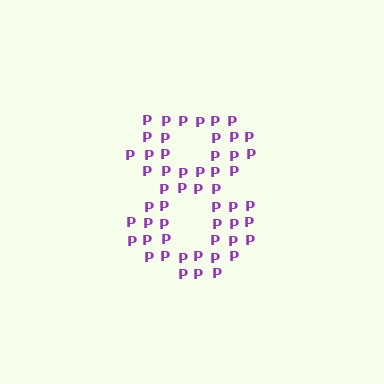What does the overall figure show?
The overall figure shows the digit 8.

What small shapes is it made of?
It is made of small letter P's.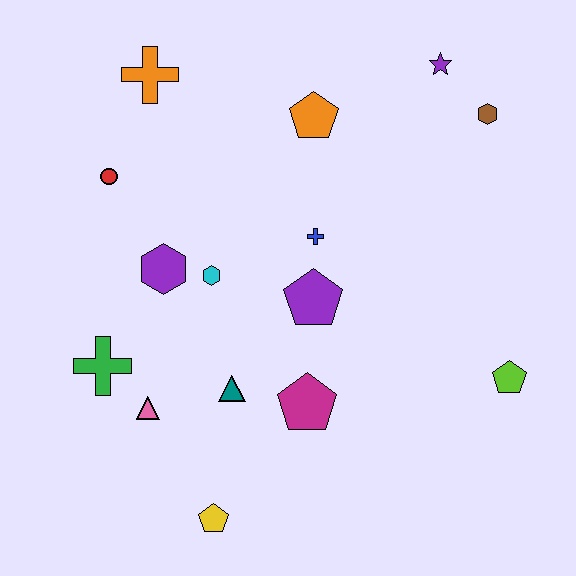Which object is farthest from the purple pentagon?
The orange cross is farthest from the purple pentagon.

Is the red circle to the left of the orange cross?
Yes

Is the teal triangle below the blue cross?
Yes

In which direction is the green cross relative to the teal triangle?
The green cross is to the left of the teal triangle.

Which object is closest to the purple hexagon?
The cyan hexagon is closest to the purple hexagon.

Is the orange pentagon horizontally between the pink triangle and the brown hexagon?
Yes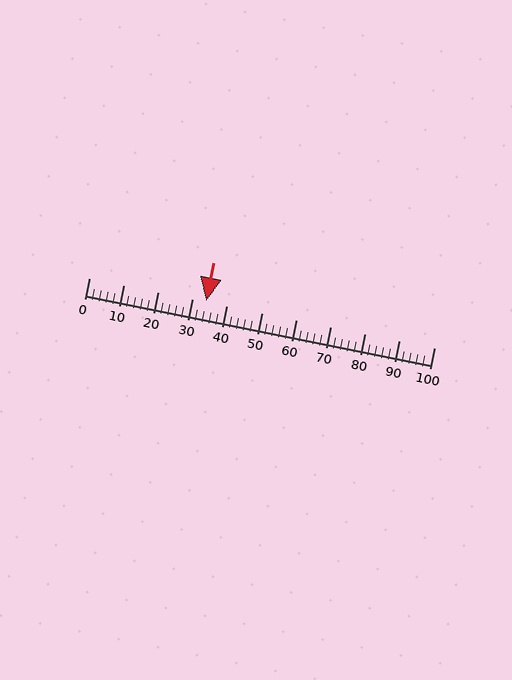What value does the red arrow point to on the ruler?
The red arrow points to approximately 34.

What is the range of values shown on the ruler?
The ruler shows values from 0 to 100.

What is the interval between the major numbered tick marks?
The major tick marks are spaced 10 units apart.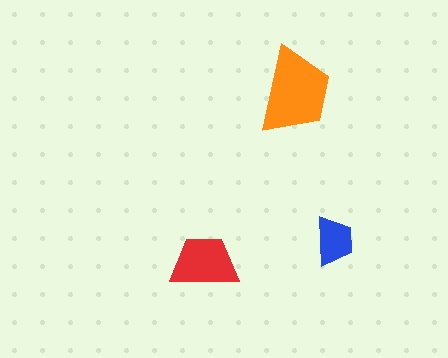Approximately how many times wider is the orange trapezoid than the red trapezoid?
About 1.5 times wider.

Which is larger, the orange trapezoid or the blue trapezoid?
The orange one.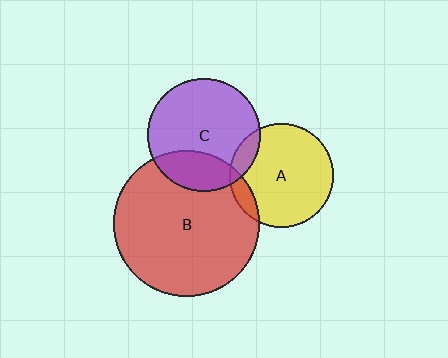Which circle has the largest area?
Circle B (red).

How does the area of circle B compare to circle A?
Approximately 2.0 times.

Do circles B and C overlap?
Yes.